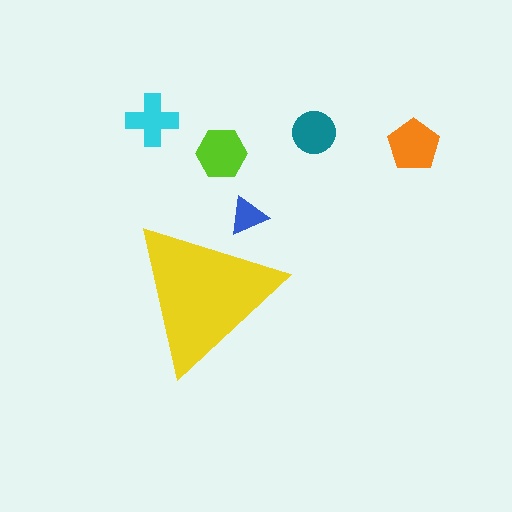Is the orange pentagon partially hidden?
No, the orange pentagon is fully visible.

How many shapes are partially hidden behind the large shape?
1 shape is partially hidden.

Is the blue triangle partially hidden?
Yes, the blue triangle is partially hidden behind the yellow triangle.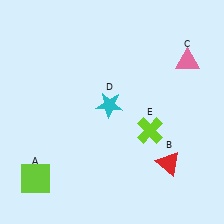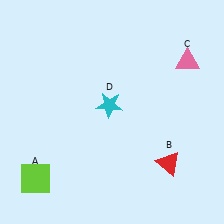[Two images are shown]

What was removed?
The lime cross (E) was removed in Image 2.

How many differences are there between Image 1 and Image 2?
There is 1 difference between the two images.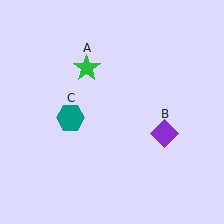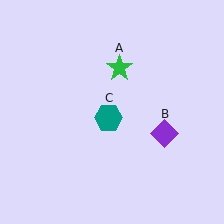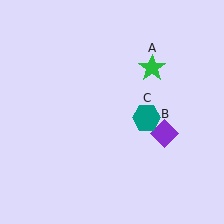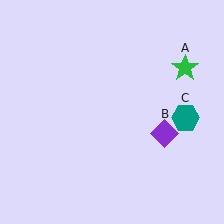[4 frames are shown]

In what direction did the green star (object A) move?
The green star (object A) moved right.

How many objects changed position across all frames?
2 objects changed position: green star (object A), teal hexagon (object C).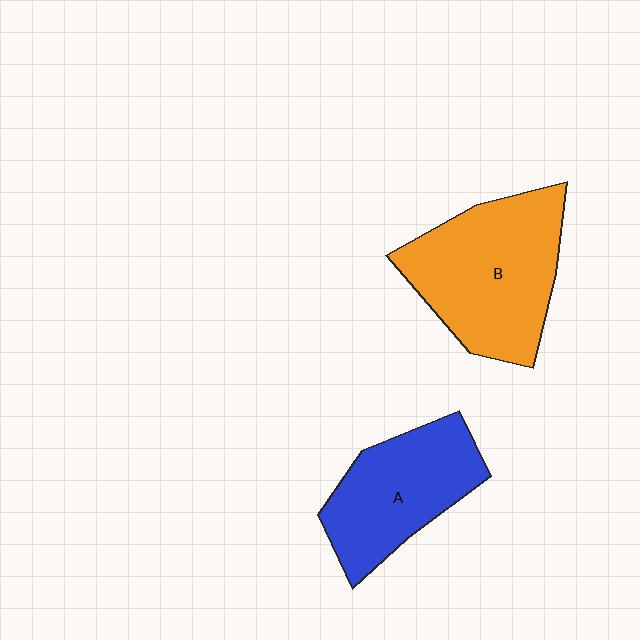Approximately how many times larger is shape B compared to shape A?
Approximately 1.3 times.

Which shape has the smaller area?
Shape A (blue).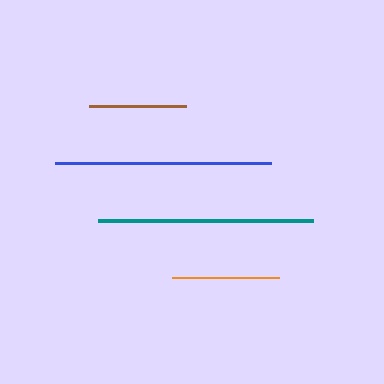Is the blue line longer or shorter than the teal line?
The blue line is longer than the teal line.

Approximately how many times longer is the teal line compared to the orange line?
The teal line is approximately 2.0 times the length of the orange line.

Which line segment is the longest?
The blue line is the longest at approximately 216 pixels.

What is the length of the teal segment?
The teal segment is approximately 215 pixels long.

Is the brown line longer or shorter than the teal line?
The teal line is longer than the brown line.